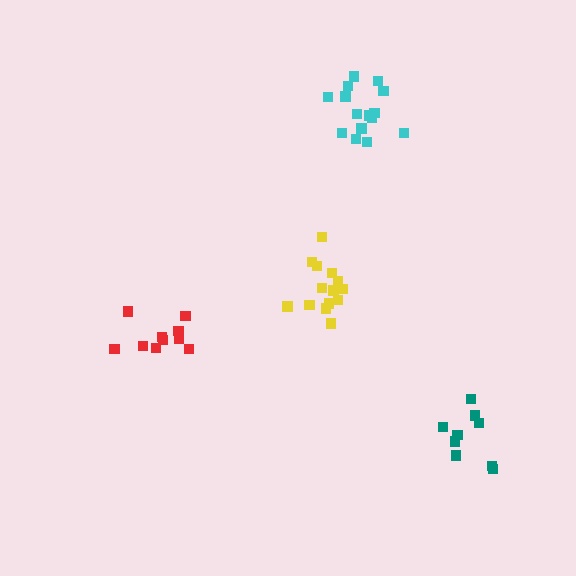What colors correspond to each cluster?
The clusters are colored: red, cyan, yellow, teal.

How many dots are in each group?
Group 1: 10 dots, Group 2: 15 dots, Group 3: 14 dots, Group 4: 9 dots (48 total).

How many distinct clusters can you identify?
There are 4 distinct clusters.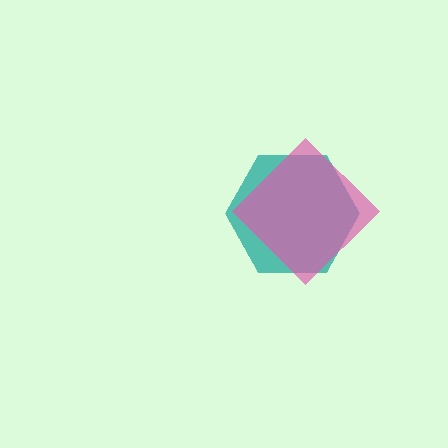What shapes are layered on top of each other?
The layered shapes are: a teal hexagon, a pink diamond.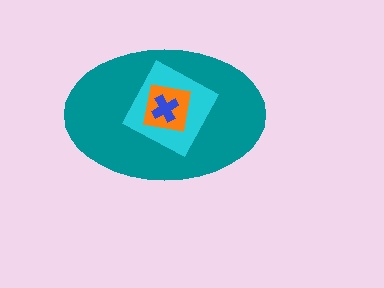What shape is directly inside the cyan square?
The orange square.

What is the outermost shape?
The teal ellipse.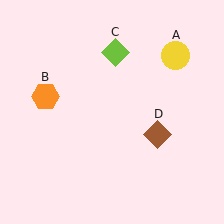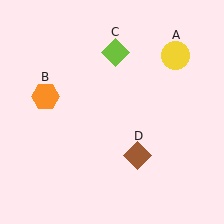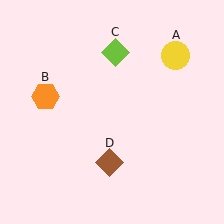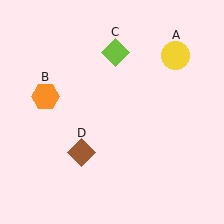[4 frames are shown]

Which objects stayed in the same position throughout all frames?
Yellow circle (object A) and orange hexagon (object B) and lime diamond (object C) remained stationary.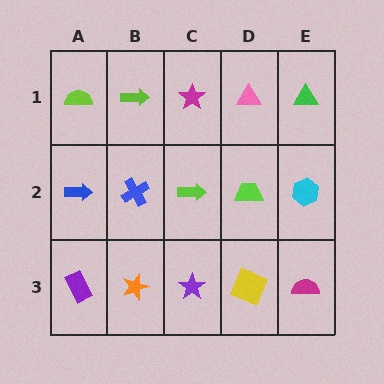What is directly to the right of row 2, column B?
A lime arrow.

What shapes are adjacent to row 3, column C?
A lime arrow (row 2, column C), an orange star (row 3, column B), a yellow square (row 3, column D).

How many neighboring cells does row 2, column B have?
4.